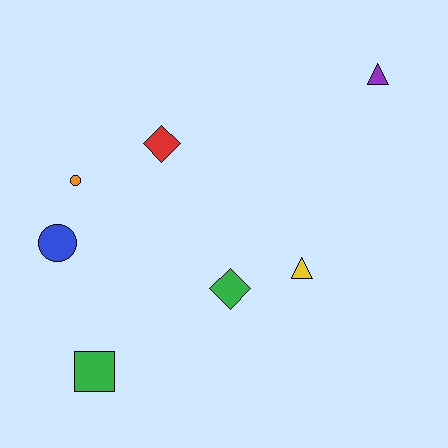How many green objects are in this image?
There are 2 green objects.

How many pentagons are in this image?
There are no pentagons.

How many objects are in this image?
There are 7 objects.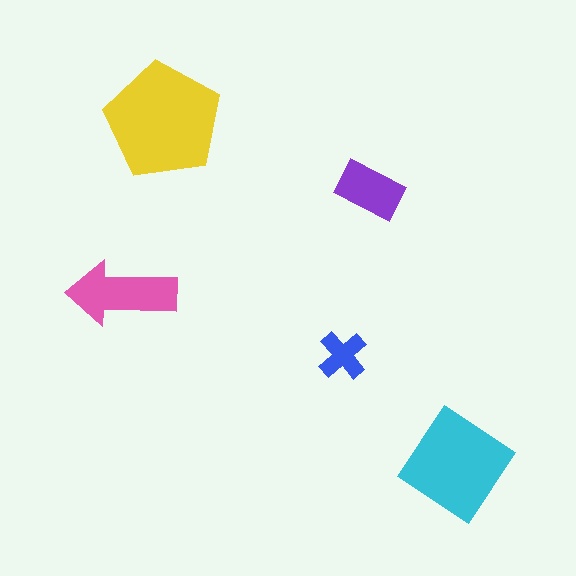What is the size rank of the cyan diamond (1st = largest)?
2nd.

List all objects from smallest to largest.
The blue cross, the purple rectangle, the pink arrow, the cyan diamond, the yellow pentagon.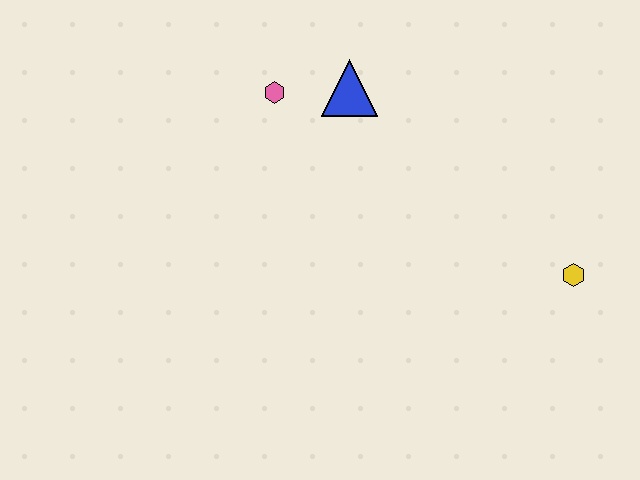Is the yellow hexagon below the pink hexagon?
Yes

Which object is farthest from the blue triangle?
The yellow hexagon is farthest from the blue triangle.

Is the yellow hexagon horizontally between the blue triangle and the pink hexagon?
No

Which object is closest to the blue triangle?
The pink hexagon is closest to the blue triangle.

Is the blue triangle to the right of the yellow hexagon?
No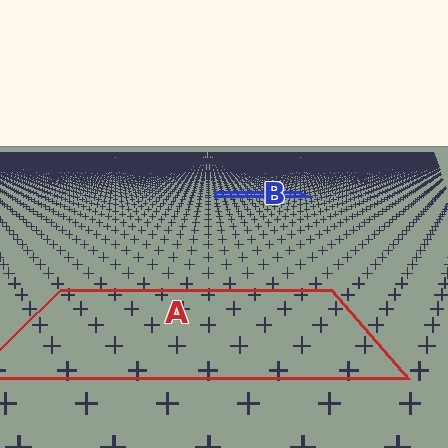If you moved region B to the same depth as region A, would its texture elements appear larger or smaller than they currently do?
They would appear larger. At a closer depth, the same texture elements are projected at a bigger on-screen size.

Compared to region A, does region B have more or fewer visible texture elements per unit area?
Region B has more texture elements per unit area — they are packed more densely because it is farther away.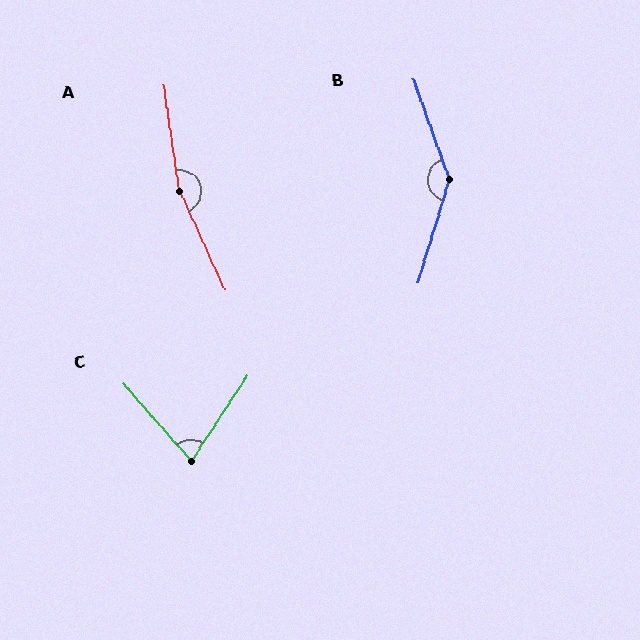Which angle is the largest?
A, at approximately 163 degrees.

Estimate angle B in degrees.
Approximately 144 degrees.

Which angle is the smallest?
C, at approximately 75 degrees.